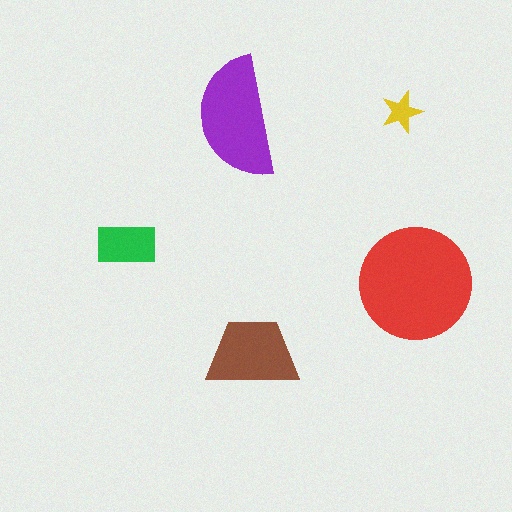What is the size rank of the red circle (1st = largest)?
1st.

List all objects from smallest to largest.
The yellow star, the green rectangle, the brown trapezoid, the purple semicircle, the red circle.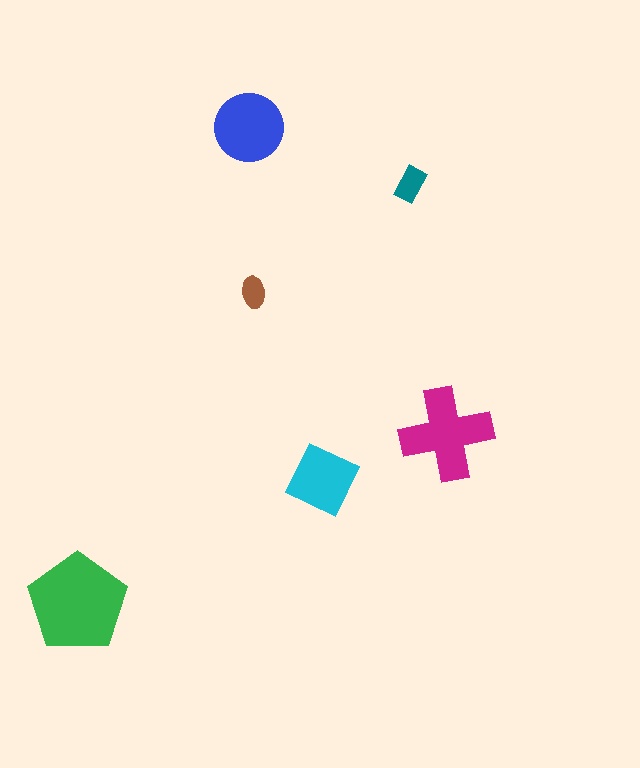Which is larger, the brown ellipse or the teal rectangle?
The teal rectangle.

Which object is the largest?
The green pentagon.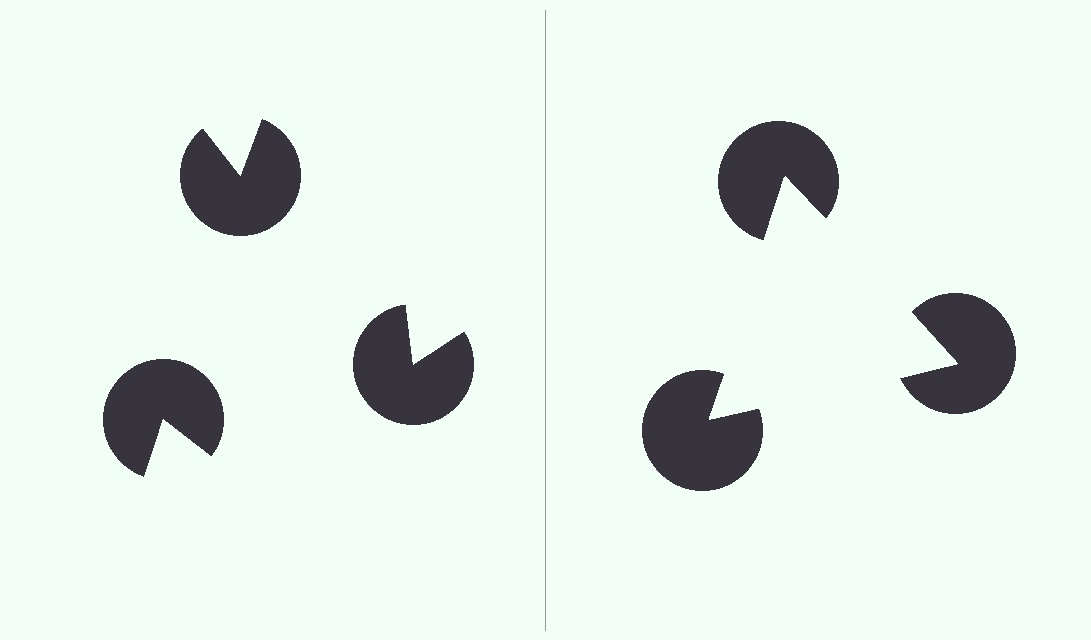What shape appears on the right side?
An illusory triangle.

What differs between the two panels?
The pac-man discs are positioned identically on both sides; only the wedge orientations differ. On the right they align to a triangle; on the left they are misaligned.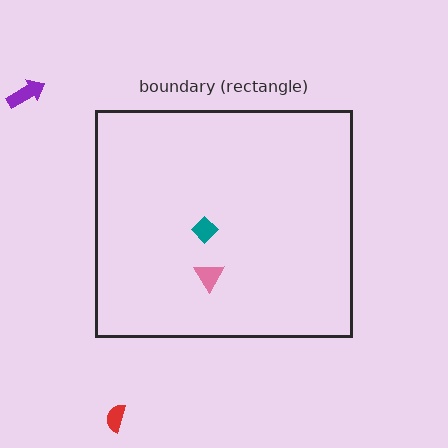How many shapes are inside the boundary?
2 inside, 2 outside.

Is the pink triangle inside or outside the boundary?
Inside.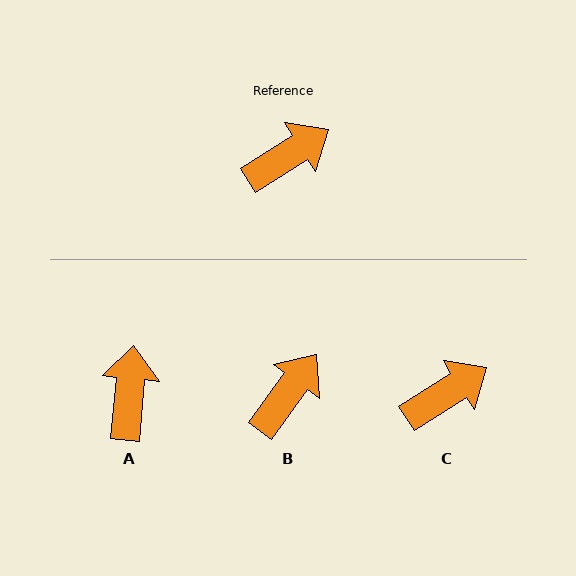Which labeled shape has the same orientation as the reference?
C.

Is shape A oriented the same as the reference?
No, it is off by about 52 degrees.